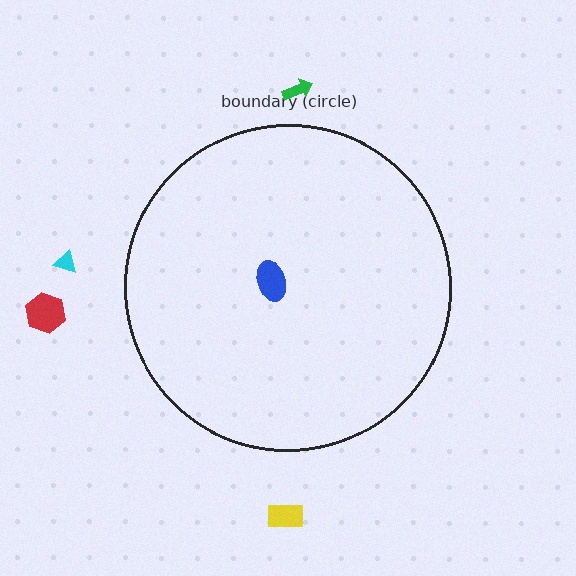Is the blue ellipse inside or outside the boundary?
Inside.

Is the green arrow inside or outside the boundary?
Outside.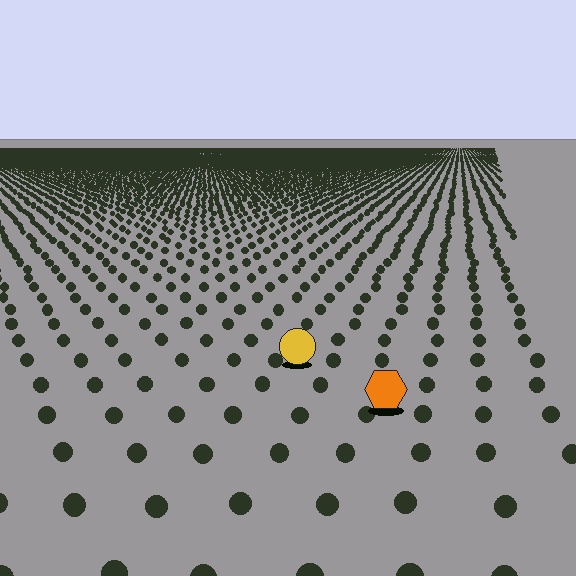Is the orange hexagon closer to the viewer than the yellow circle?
Yes. The orange hexagon is closer — you can tell from the texture gradient: the ground texture is coarser near it.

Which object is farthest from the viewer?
The yellow circle is farthest from the viewer. It appears smaller and the ground texture around it is denser.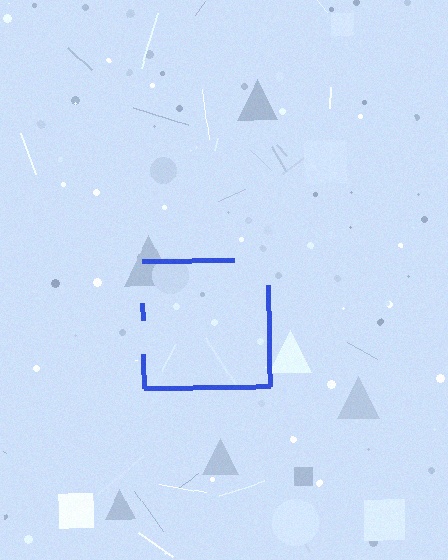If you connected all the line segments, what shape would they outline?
They would outline a square.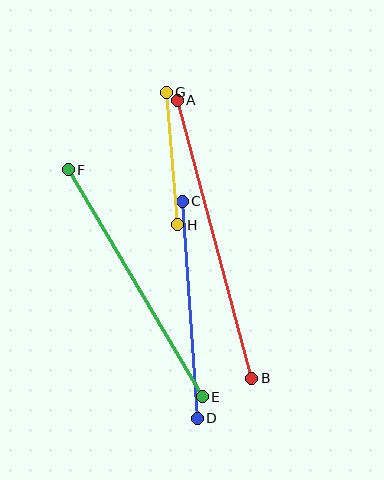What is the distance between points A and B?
The distance is approximately 288 pixels.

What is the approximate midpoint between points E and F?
The midpoint is at approximately (135, 283) pixels.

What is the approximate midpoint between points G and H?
The midpoint is at approximately (172, 159) pixels.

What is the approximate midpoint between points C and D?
The midpoint is at approximately (190, 310) pixels.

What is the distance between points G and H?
The distance is approximately 133 pixels.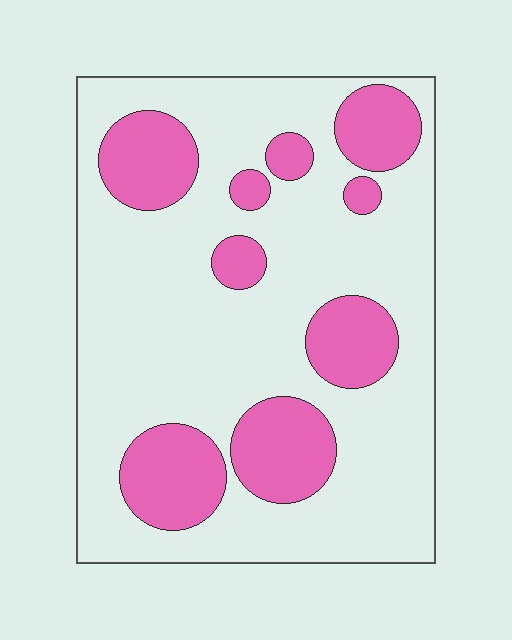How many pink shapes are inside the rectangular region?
9.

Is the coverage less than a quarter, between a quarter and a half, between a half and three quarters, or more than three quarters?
Between a quarter and a half.